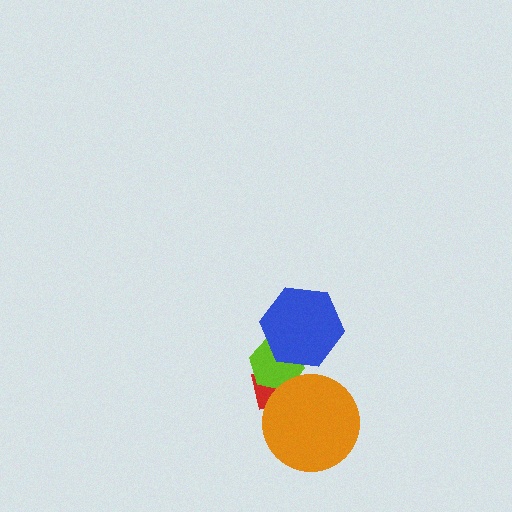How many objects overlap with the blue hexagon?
1 object overlaps with the blue hexagon.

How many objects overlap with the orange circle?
2 objects overlap with the orange circle.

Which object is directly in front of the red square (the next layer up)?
The lime hexagon is directly in front of the red square.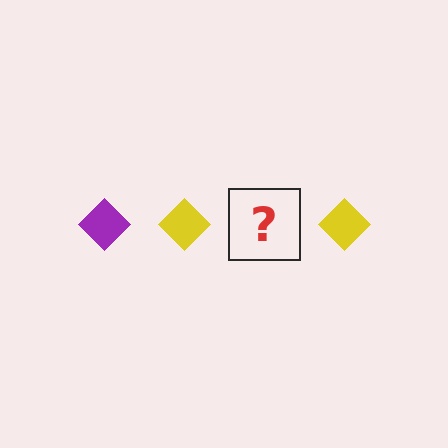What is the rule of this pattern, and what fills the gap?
The rule is that the pattern cycles through purple, yellow diamonds. The gap should be filled with a purple diamond.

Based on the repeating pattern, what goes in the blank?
The blank should be a purple diamond.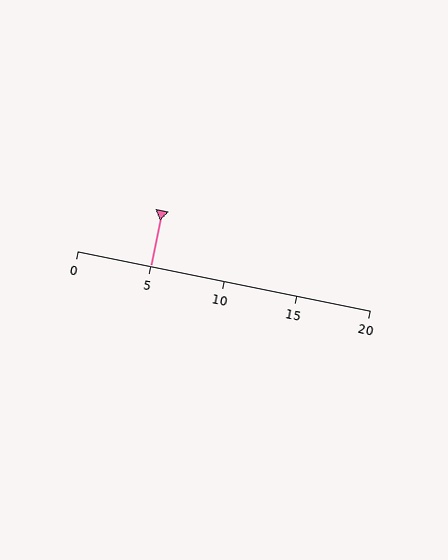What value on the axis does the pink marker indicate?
The marker indicates approximately 5.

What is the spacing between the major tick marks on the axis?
The major ticks are spaced 5 apart.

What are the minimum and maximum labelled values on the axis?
The axis runs from 0 to 20.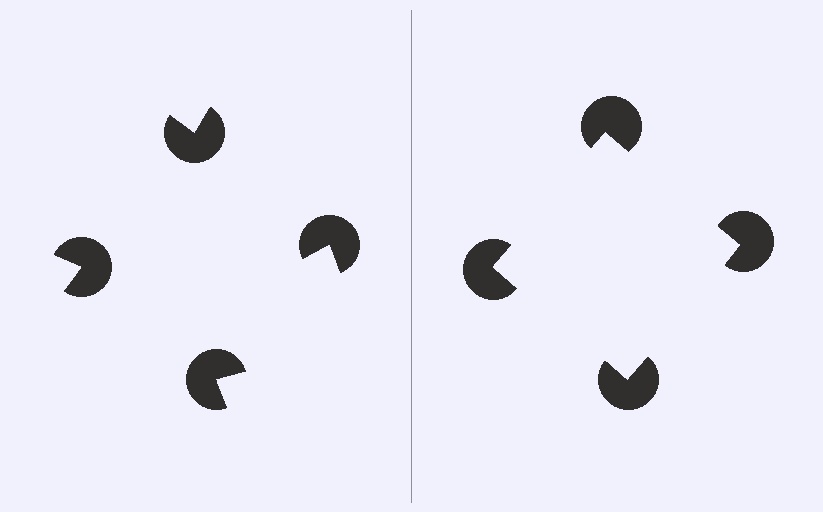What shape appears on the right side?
An illusory square.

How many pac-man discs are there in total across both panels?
8 — 4 on each side.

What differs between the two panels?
The pac-man discs are positioned identically on both sides; only the wedge orientations differ. On the right they align to a square; on the left they are misaligned.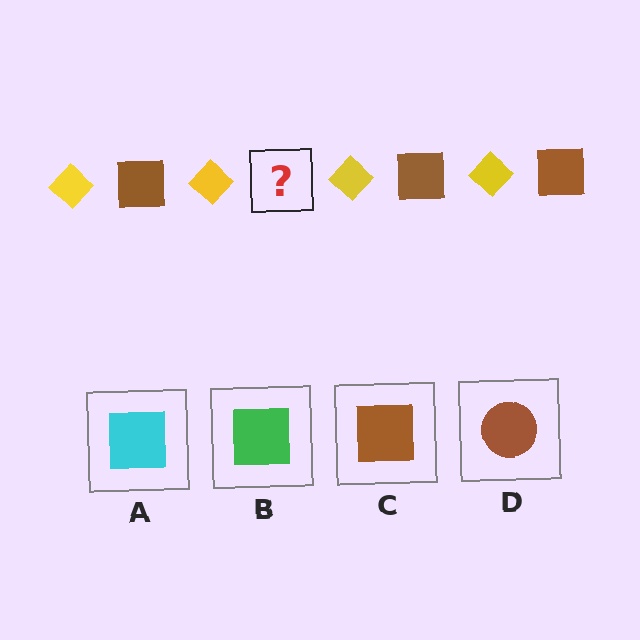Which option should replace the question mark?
Option C.